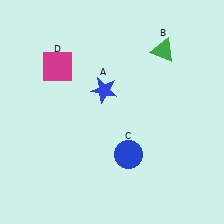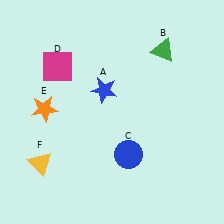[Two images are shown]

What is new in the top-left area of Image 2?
An orange star (E) was added in the top-left area of Image 2.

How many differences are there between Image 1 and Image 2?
There are 2 differences between the two images.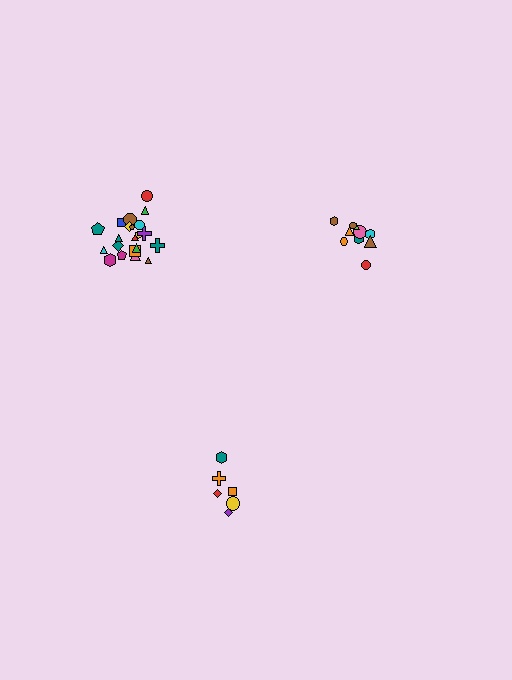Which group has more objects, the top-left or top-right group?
The top-left group.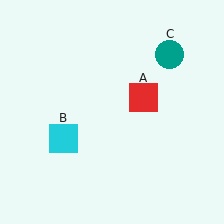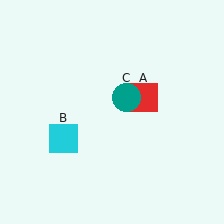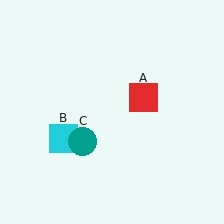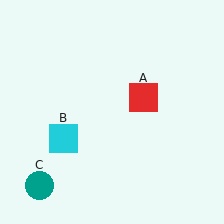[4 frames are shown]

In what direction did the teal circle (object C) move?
The teal circle (object C) moved down and to the left.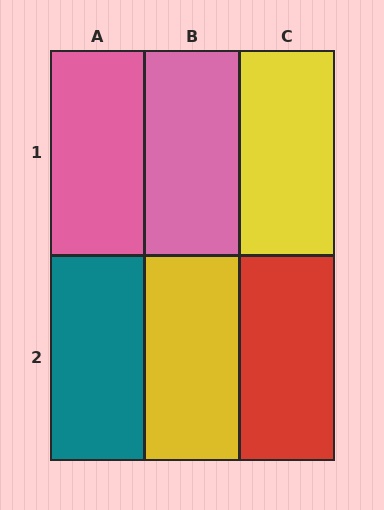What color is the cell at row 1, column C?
Yellow.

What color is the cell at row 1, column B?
Pink.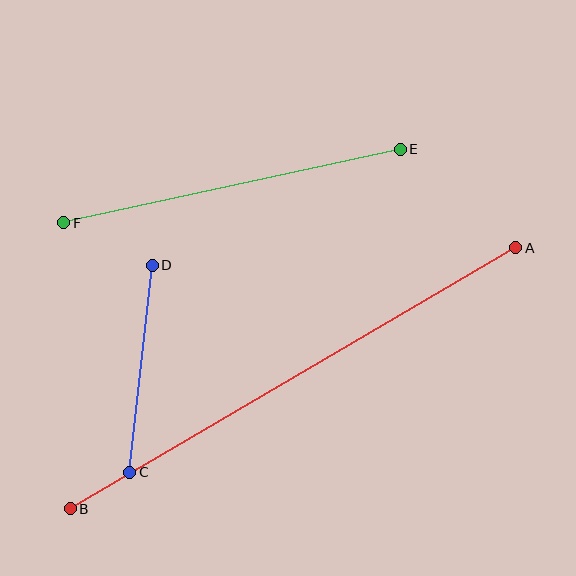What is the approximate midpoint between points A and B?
The midpoint is at approximately (293, 378) pixels.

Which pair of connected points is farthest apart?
Points A and B are farthest apart.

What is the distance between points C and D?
The distance is approximately 208 pixels.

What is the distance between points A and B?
The distance is approximately 516 pixels.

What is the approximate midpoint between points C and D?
The midpoint is at approximately (141, 369) pixels.